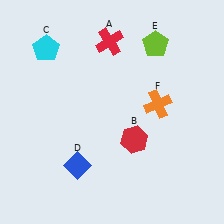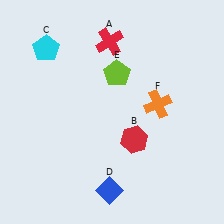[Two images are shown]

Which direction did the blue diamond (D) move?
The blue diamond (D) moved right.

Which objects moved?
The objects that moved are: the blue diamond (D), the lime pentagon (E).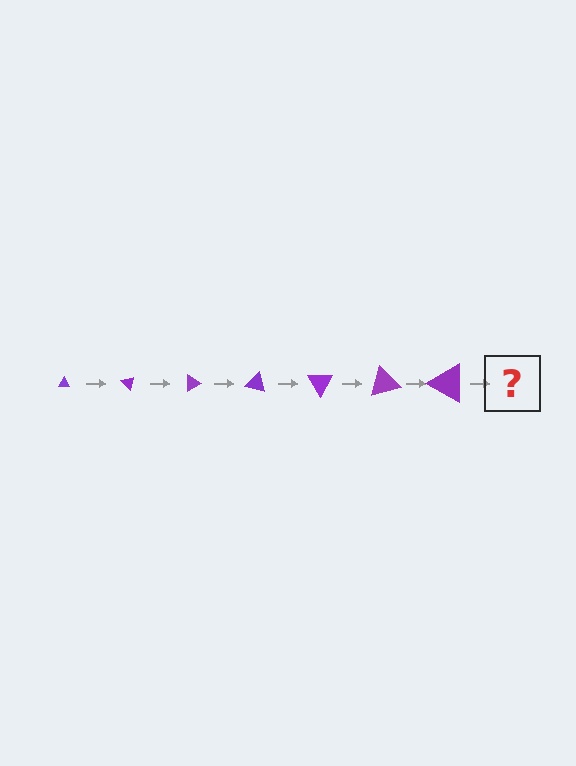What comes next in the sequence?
The next element should be a triangle, larger than the previous one and rotated 315 degrees from the start.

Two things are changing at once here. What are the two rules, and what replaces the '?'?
The two rules are that the triangle grows larger each step and it rotates 45 degrees each step. The '?' should be a triangle, larger than the previous one and rotated 315 degrees from the start.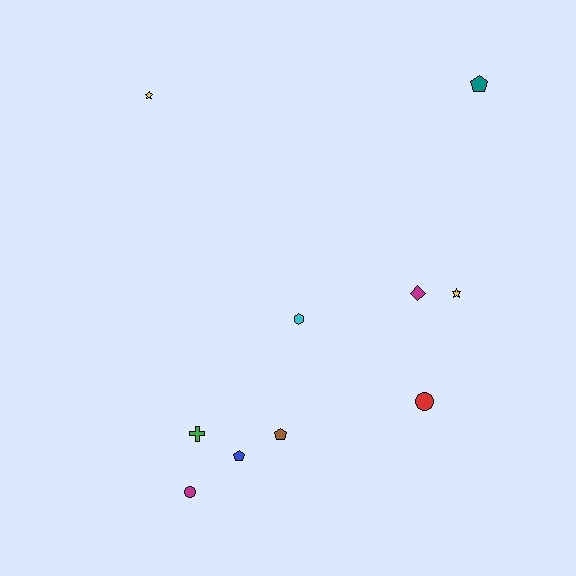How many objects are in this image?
There are 10 objects.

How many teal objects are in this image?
There is 1 teal object.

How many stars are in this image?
There are 2 stars.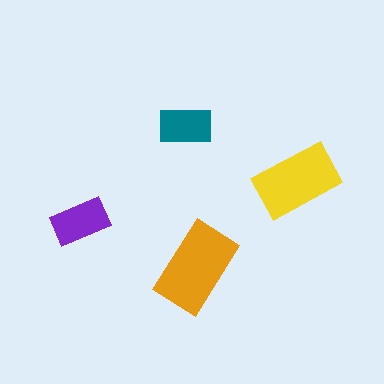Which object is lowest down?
The orange rectangle is bottommost.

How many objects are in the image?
There are 4 objects in the image.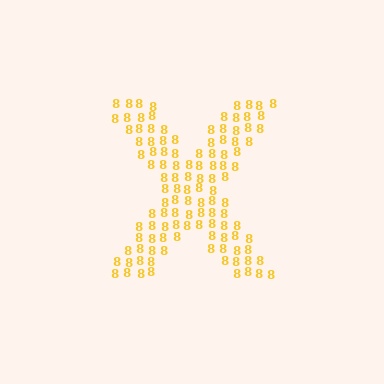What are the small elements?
The small elements are digit 8's.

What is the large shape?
The large shape is the letter X.